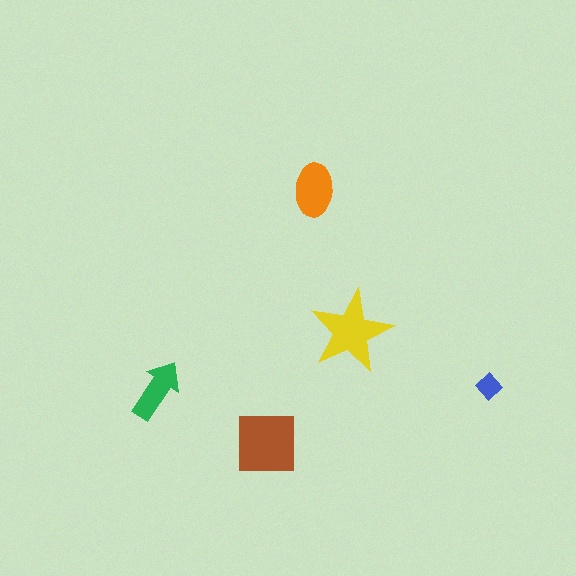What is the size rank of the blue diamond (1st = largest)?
5th.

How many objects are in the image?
There are 5 objects in the image.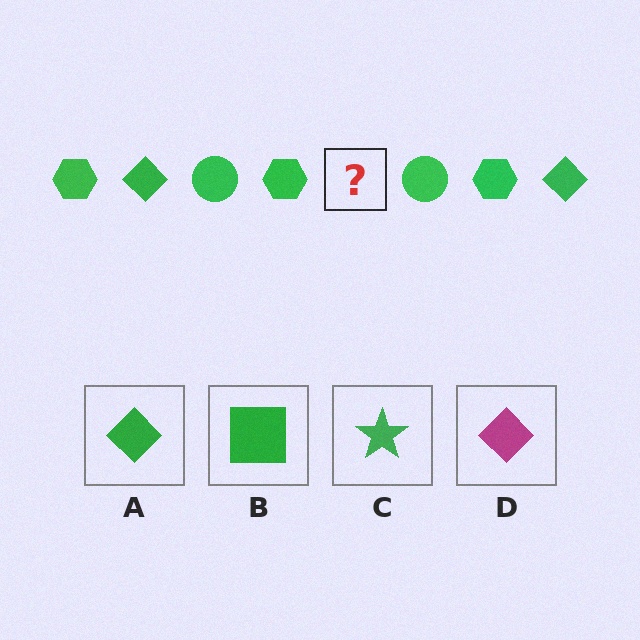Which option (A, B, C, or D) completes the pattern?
A.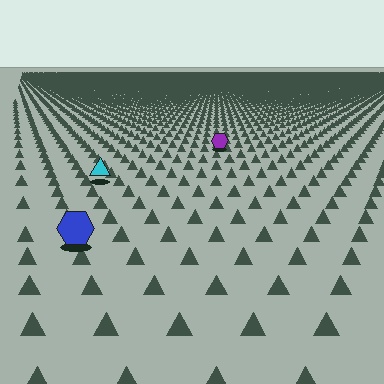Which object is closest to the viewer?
The blue hexagon is closest. The texture marks near it are larger and more spread out.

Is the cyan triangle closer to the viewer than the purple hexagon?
Yes. The cyan triangle is closer — you can tell from the texture gradient: the ground texture is coarser near it.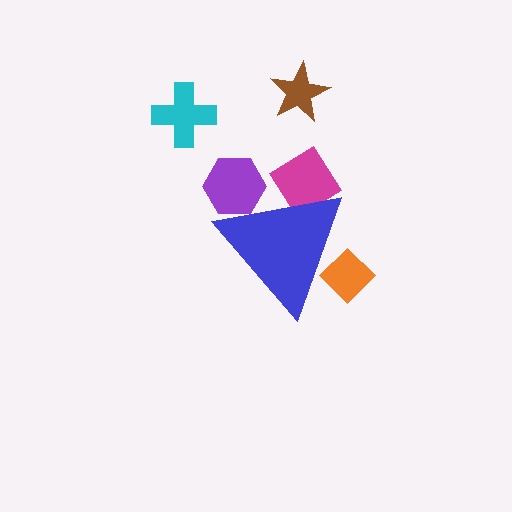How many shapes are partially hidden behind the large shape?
3 shapes are partially hidden.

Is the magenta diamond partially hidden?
Yes, the magenta diamond is partially hidden behind the blue triangle.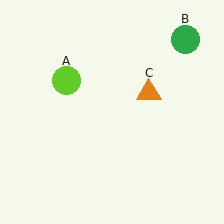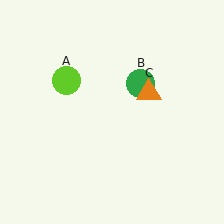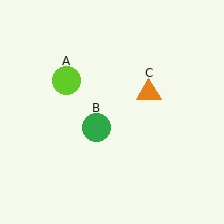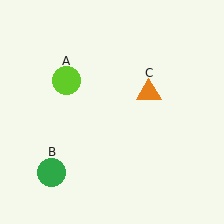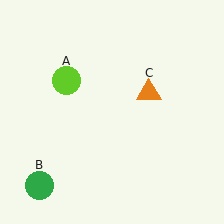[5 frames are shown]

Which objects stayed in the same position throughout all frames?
Lime circle (object A) and orange triangle (object C) remained stationary.